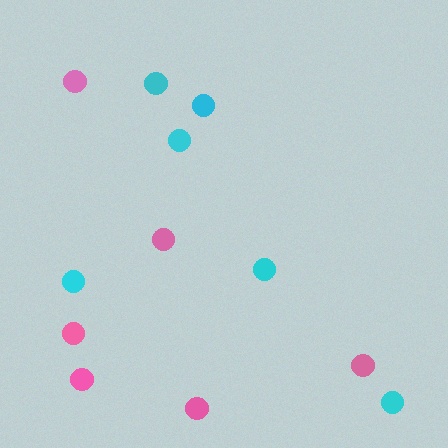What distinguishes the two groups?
There are 2 groups: one group of cyan circles (6) and one group of pink circles (6).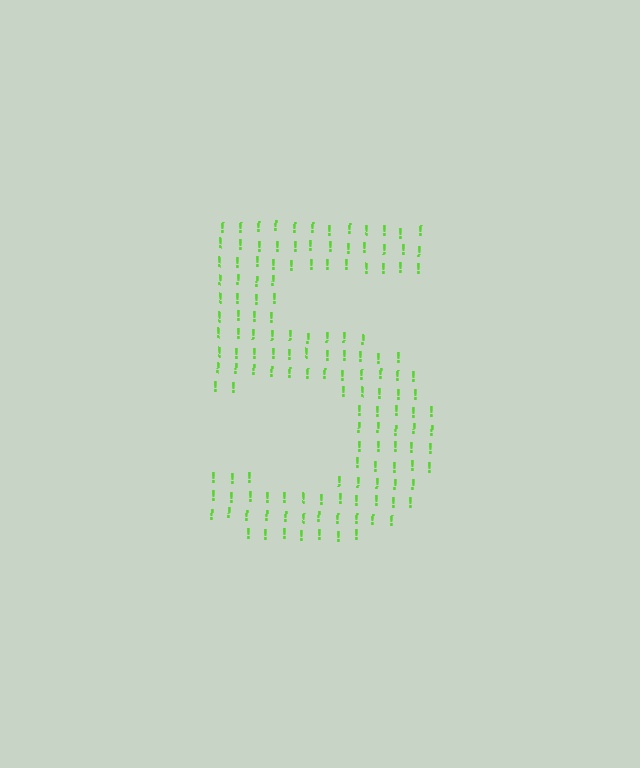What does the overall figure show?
The overall figure shows the digit 5.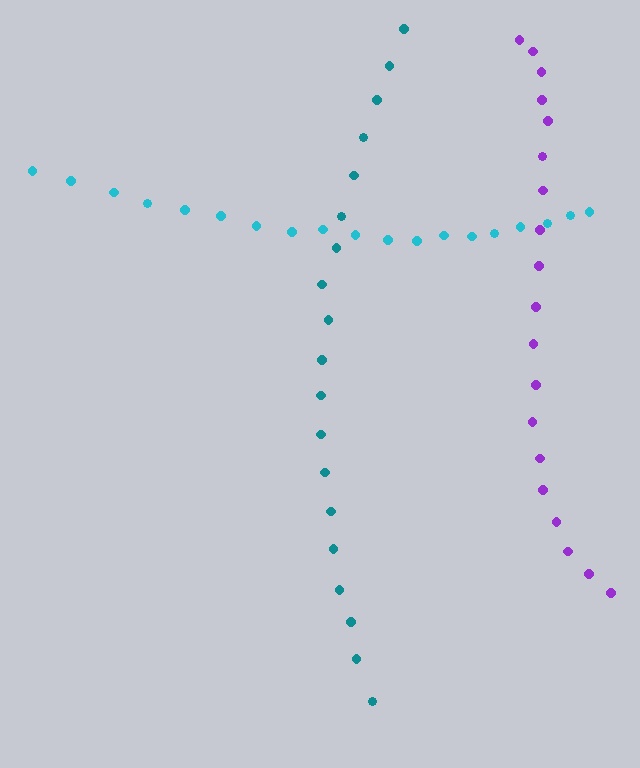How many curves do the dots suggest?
There are 3 distinct paths.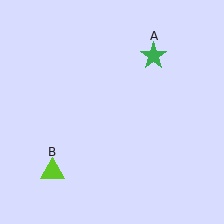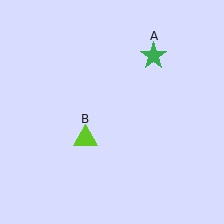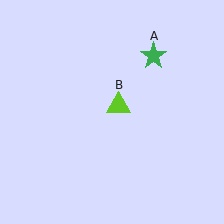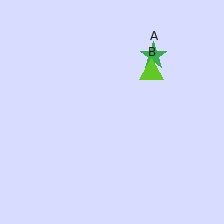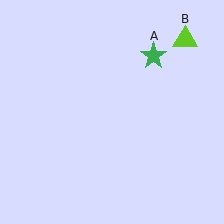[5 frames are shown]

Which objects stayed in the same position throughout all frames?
Green star (object A) remained stationary.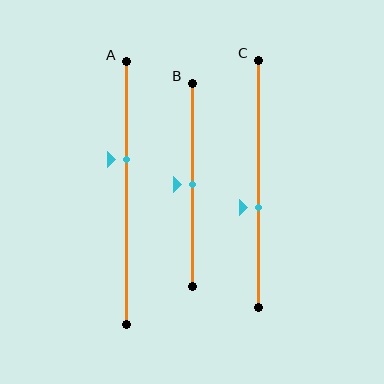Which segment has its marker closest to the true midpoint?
Segment B has its marker closest to the true midpoint.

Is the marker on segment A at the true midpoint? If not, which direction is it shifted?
No, the marker on segment A is shifted upward by about 13% of the segment length.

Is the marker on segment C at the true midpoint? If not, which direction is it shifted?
No, the marker on segment C is shifted downward by about 10% of the segment length.